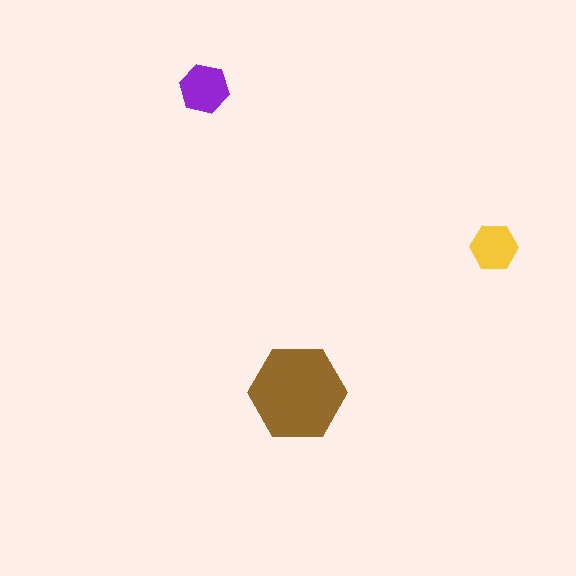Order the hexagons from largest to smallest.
the brown one, the purple one, the yellow one.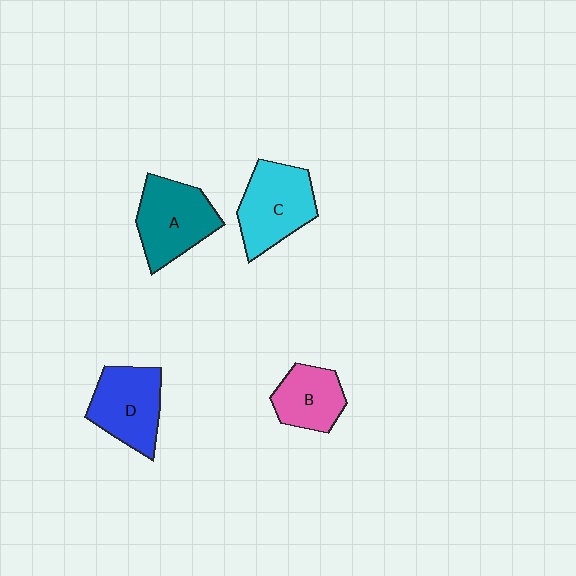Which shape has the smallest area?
Shape B (pink).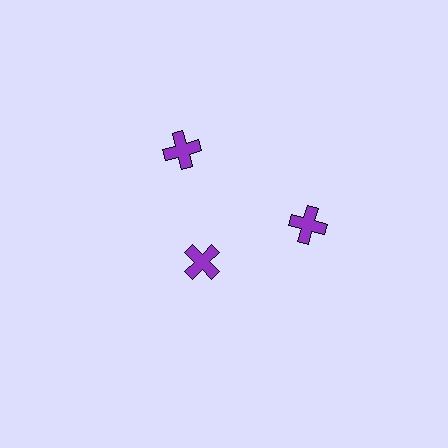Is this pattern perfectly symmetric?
No. The 3 purple crosses are arranged in a ring, but one element near the 7 o'clock position is pulled inward toward the center, breaking the 3-fold rotational symmetry.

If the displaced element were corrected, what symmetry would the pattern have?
It would have 3-fold rotational symmetry — the pattern would map onto itself every 120 degrees.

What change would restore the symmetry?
The symmetry would be restored by moving it outward, back onto the ring so that all 3 crosses sit at equal angles and equal distance from the center.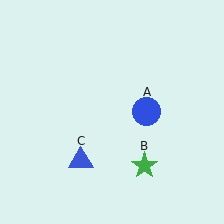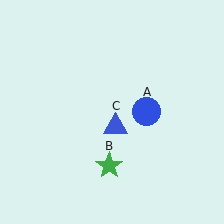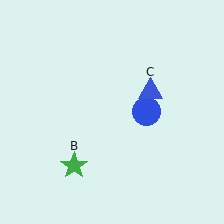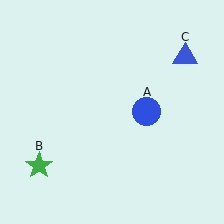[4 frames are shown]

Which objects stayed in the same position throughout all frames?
Blue circle (object A) remained stationary.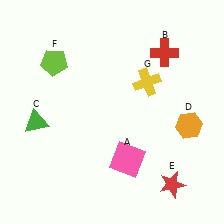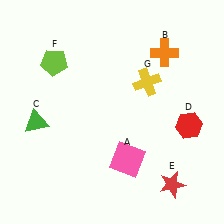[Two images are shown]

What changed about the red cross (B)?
In Image 1, B is red. In Image 2, it changed to orange.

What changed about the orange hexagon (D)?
In Image 1, D is orange. In Image 2, it changed to red.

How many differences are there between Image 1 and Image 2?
There are 2 differences between the two images.